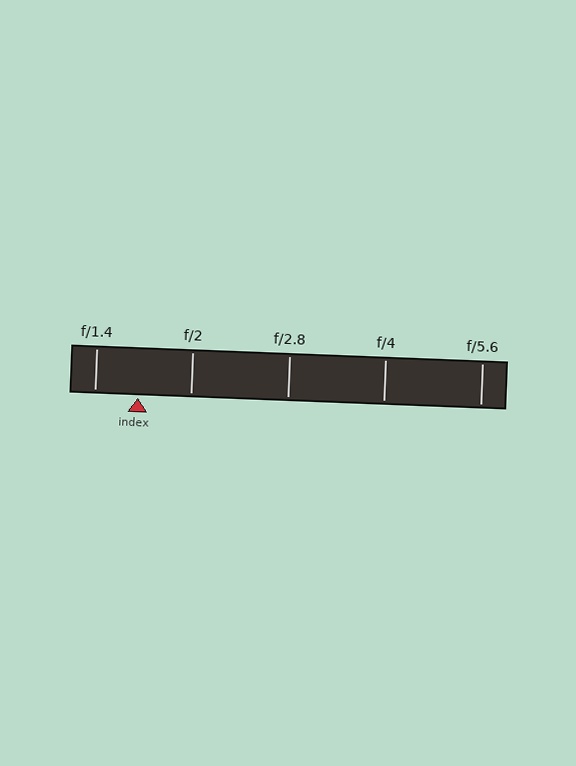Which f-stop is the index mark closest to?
The index mark is closest to f/1.4.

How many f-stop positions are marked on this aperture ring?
There are 5 f-stop positions marked.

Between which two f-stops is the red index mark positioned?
The index mark is between f/1.4 and f/2.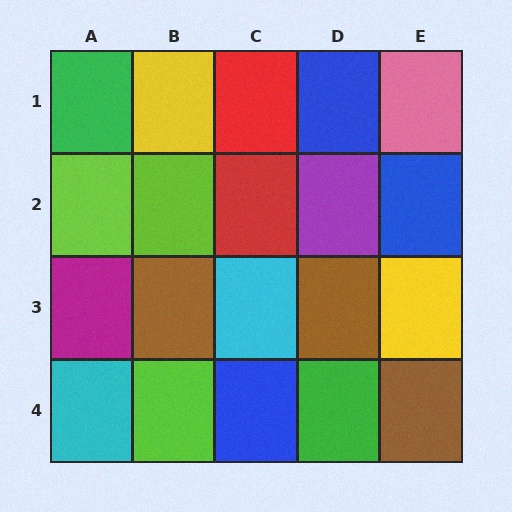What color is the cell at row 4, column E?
Brown.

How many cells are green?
2 cells are green.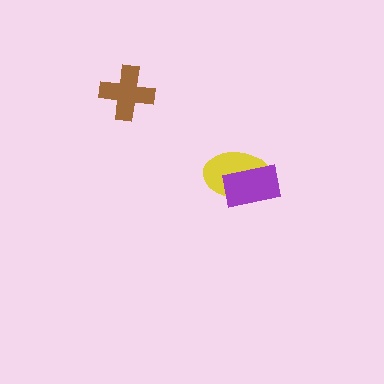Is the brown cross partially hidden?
No, no other shape covers it.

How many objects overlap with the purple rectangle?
1 object overlaps with the purple rectangle.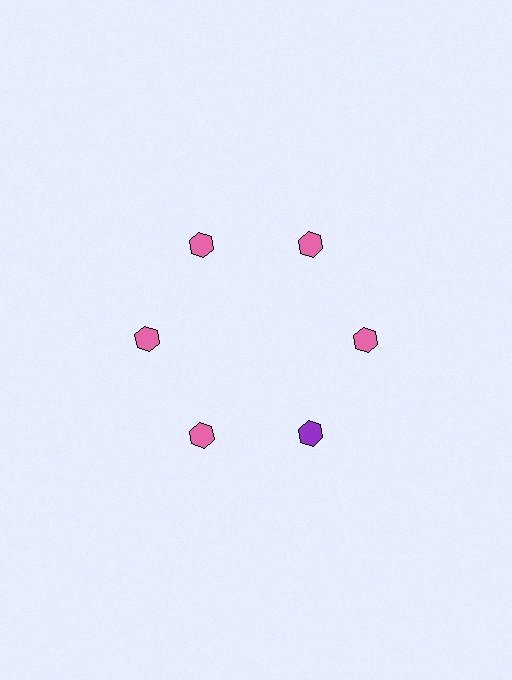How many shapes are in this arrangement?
There are 6 shapes arranged in a ring pattern.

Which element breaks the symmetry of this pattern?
The purple hexagon at roughly the 5 o'clock position breaks the symmetry. All other shapes are pink hexagons.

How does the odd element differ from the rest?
It has a different color: purple instead of pink.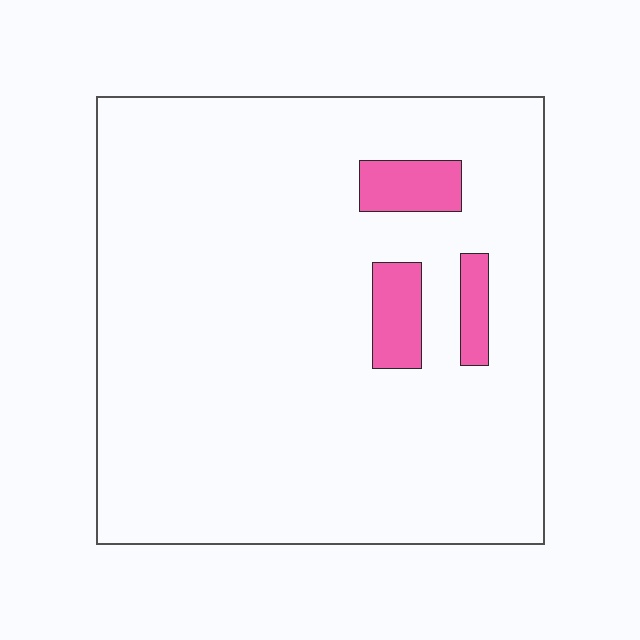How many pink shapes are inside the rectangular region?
3.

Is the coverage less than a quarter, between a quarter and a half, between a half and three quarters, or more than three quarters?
Less than a quarter.